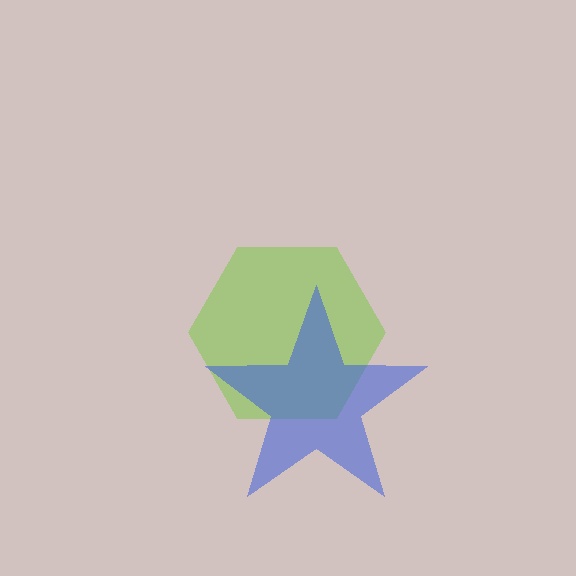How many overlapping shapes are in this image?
There are 2 overlapping shapes in the image.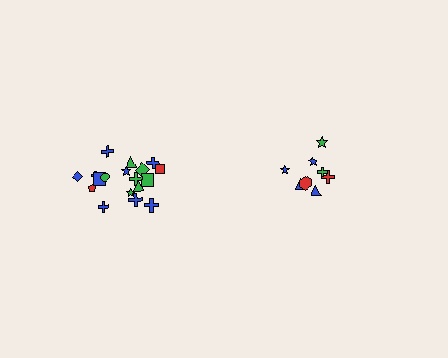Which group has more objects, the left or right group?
The left group.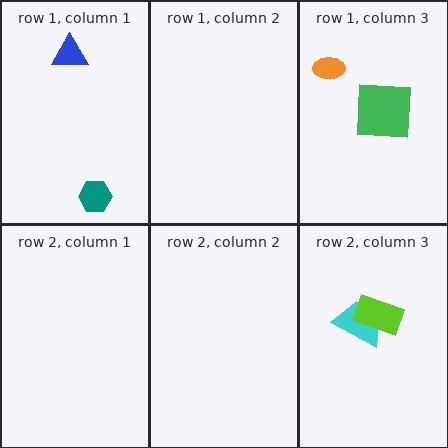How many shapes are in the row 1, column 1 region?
2.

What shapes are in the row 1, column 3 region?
The green square, the orange ellipse.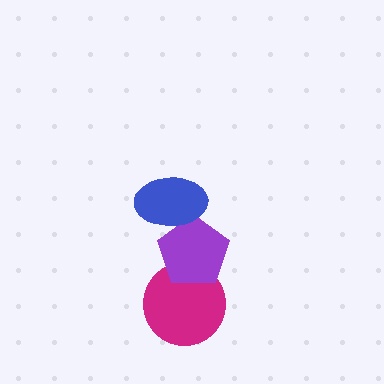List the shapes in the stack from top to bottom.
From top to bottom: the blue ellipse, the purple pentagon, the magenta circle.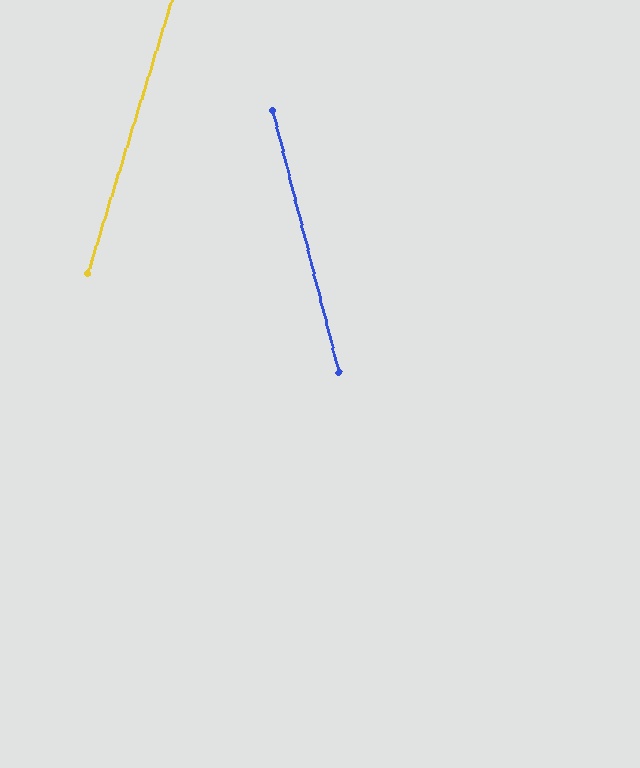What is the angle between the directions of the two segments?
Approximately 31 degrees.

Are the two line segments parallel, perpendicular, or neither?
Neither parallel nor perpendicular — they differ by about 31°.